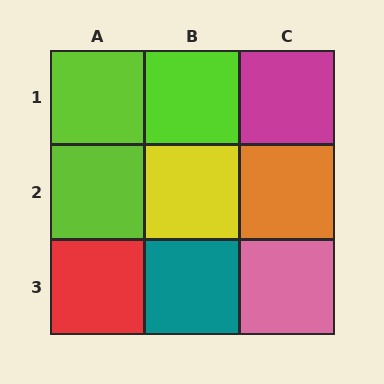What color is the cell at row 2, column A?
Lime.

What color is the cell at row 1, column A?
Lime.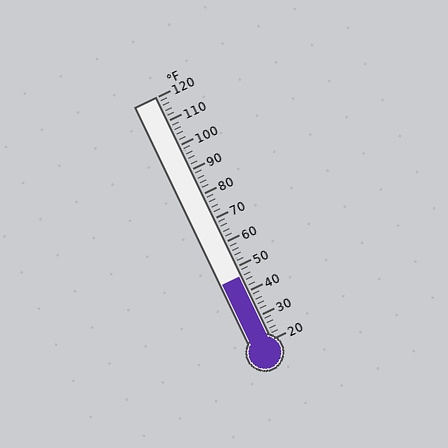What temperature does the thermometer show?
The thermometer shows approximately 46°F.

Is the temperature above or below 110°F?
The temperature is below 110°F.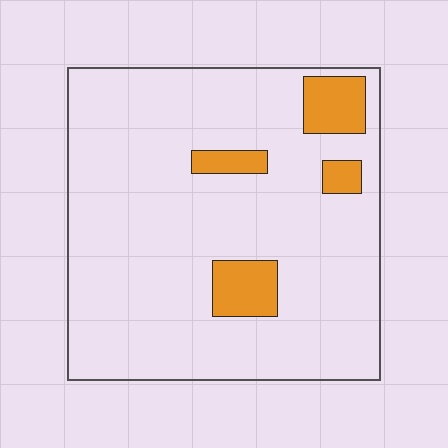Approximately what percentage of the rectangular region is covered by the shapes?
Approximately 10%.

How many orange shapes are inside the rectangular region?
4.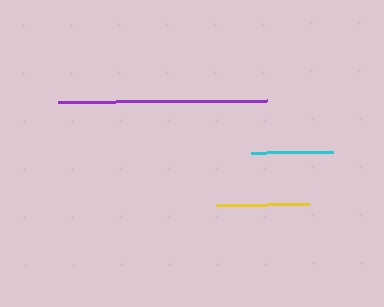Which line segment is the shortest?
The cyan line is the shortest at approximately 82 pixels.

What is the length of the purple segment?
The purple segment is approximately 209 pixels long.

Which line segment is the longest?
The purple line is the longest at approximately 209 pixels.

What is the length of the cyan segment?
The cyan segment is approximately 82 pixels long.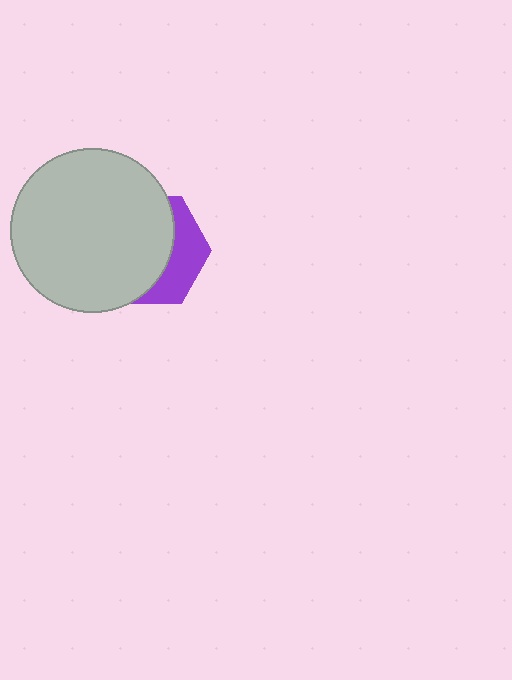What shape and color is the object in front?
The object in front is a light gray circle.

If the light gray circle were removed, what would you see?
You would see the complete purple hexagon.